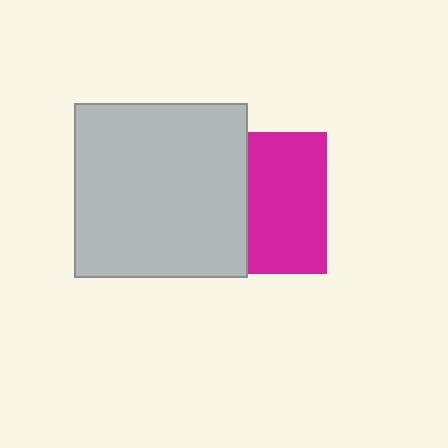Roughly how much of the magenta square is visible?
About half of it is visible (roughly 56%).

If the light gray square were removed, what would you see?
You would see the complete magenta square.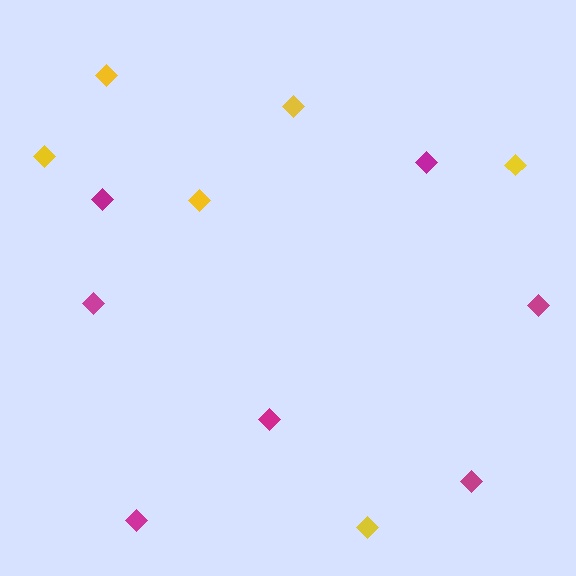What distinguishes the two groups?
There are 2 groups: one group of magenta diamonds (7) and one group of yellow diamonds (6).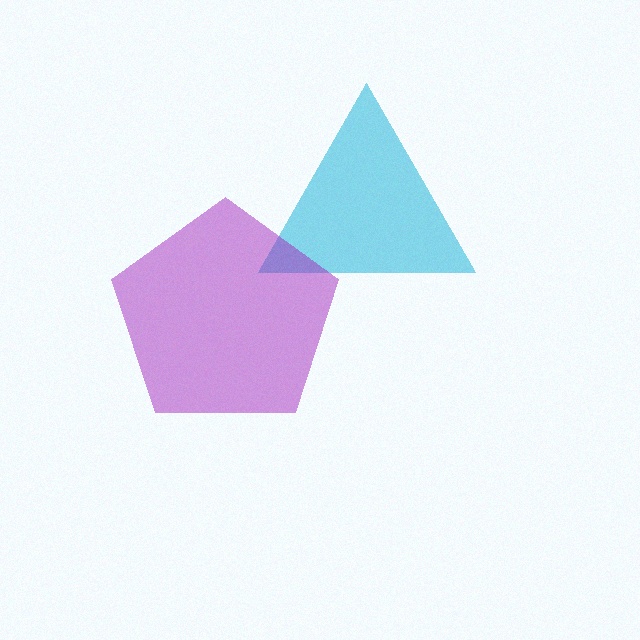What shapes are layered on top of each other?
The layered shapes are: a cyan triangle, a purple pentagon.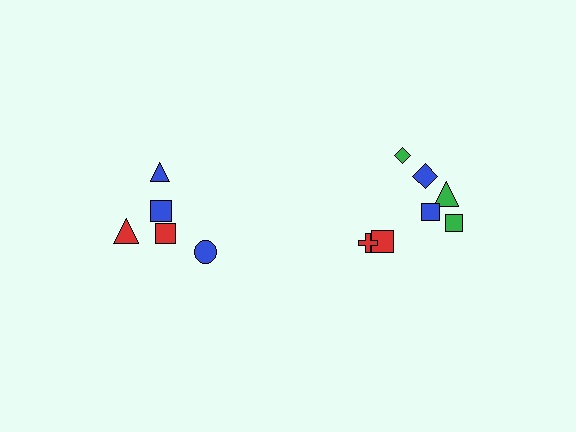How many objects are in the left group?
There are 5 objects.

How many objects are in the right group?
There are 7 objects.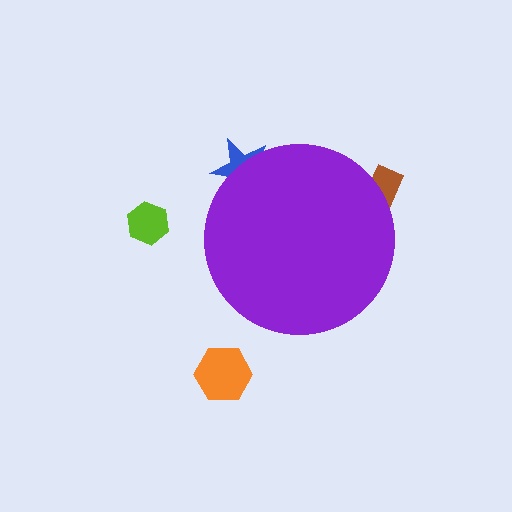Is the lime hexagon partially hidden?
No, the lime hexagon is fully visible.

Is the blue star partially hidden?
Yes, the blue star is partially hidden behind the purple circle.